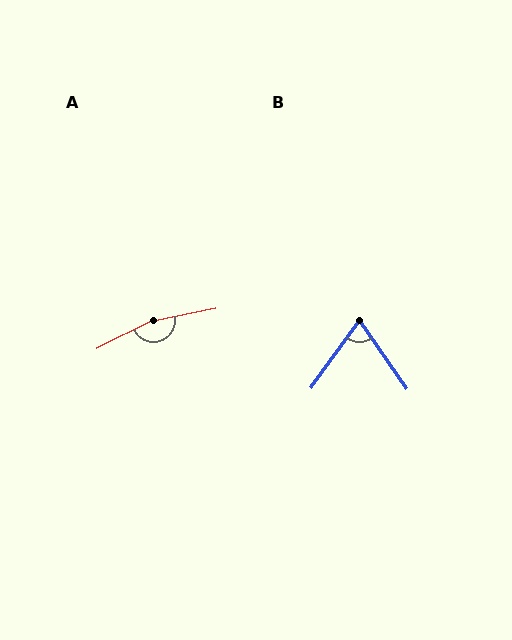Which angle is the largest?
A, at approximately 164 degrees.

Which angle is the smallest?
B, at approximately 70 degrees.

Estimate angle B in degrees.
Approximately 70 degrees.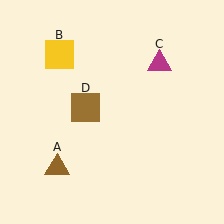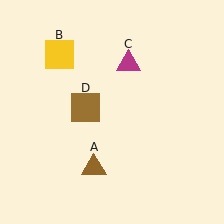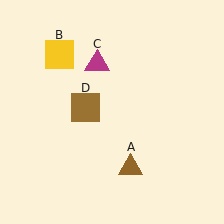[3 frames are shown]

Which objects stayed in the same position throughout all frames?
Yellow square (object B) and brown square (object D) remained stationary.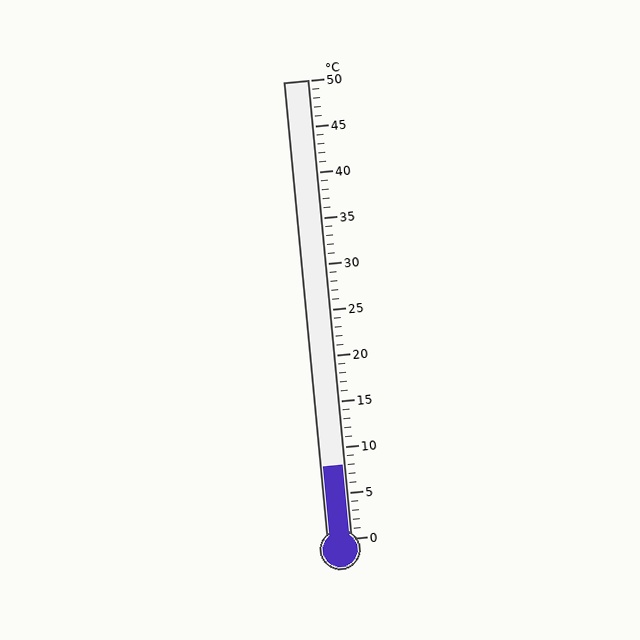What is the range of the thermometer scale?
The thermometer scale ranges from 0°C to 50°C.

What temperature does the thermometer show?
The thermometer shows approximately 8°C.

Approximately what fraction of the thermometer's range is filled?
The thermometer is filled to approximately 15% of its range.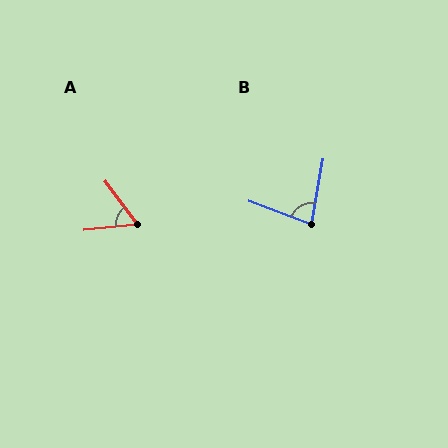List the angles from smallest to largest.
A (59°), B (79°).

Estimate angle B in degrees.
Approximately 79 degrees.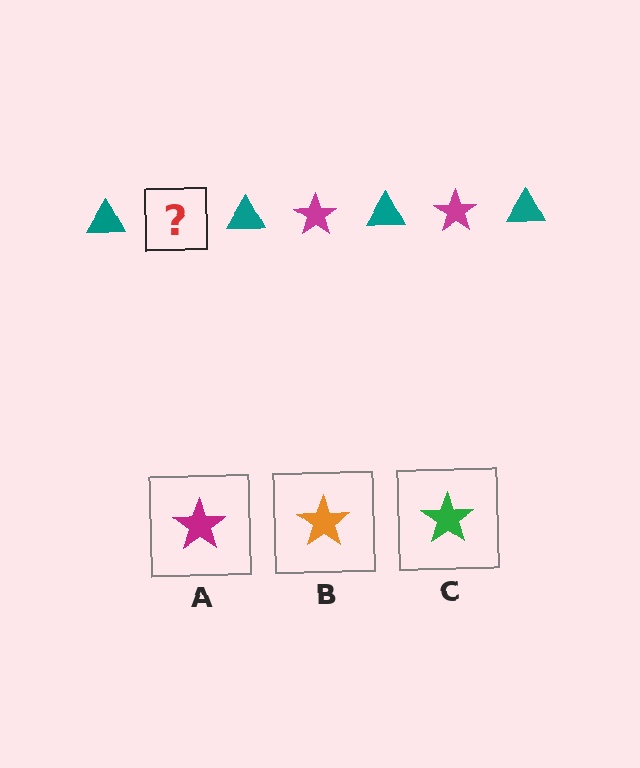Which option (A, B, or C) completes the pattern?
A.